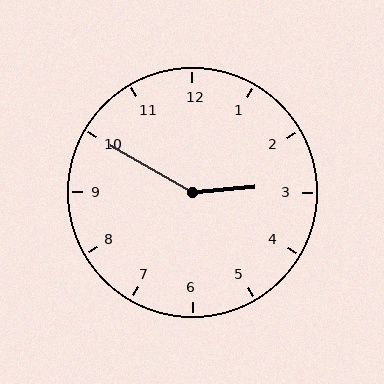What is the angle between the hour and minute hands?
Approximately 145 degrees.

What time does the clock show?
2:50.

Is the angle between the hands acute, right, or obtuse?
It is obtuse.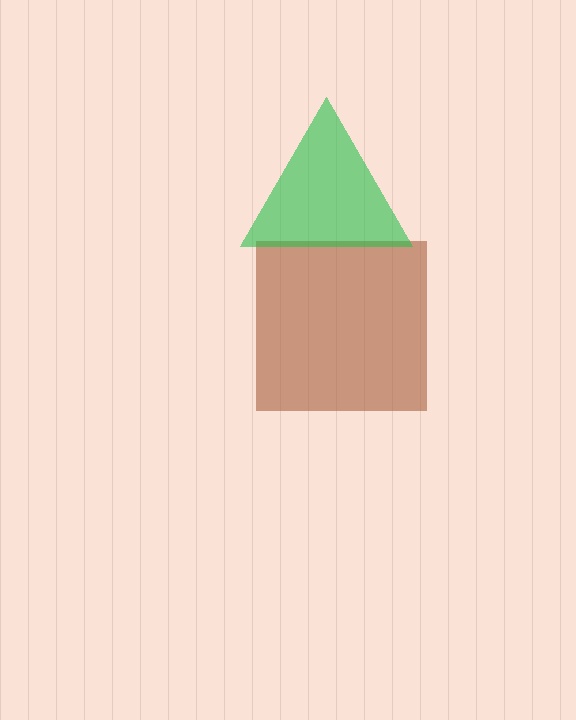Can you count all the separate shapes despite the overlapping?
Yes, there are 2 separate shapes.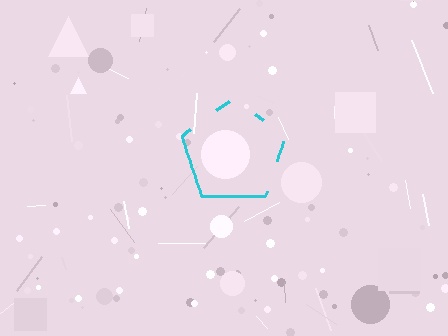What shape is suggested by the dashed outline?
The dashed outline suggests a pentagon.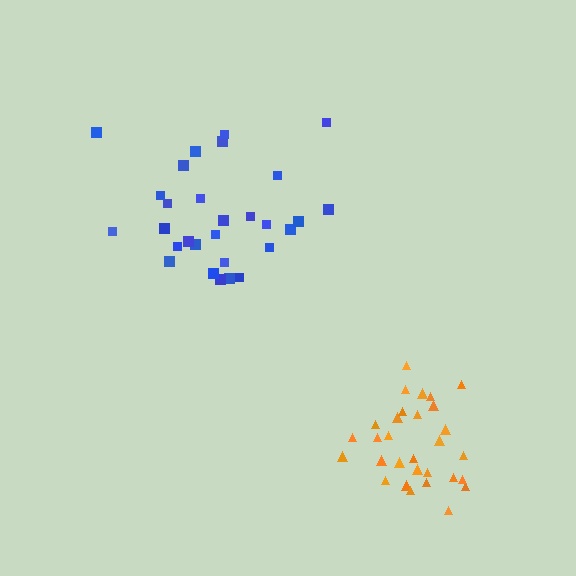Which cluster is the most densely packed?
Orange.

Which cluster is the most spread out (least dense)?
Blue.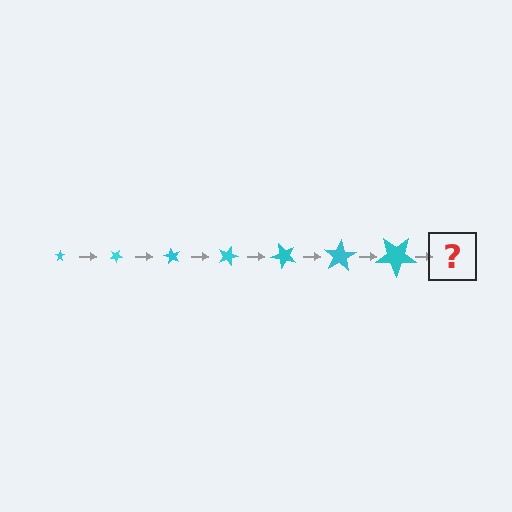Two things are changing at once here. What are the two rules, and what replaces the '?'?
The two rules are that the star grows larger each step and it rotates 30 degrees each step. The '?' should be a star, larger than the previous one and rotated 210 degrees from the start.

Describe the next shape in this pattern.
It should be a star, larger than the previous one and rotated 210 degrees from the start.